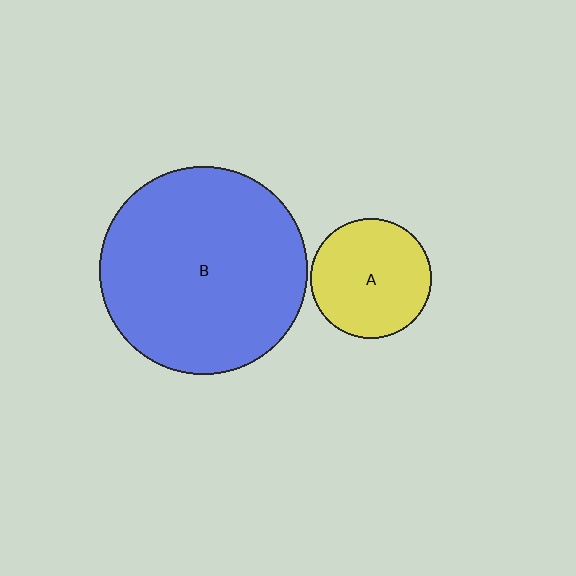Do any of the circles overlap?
No, none of the circles overlap.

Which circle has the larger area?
Circle B (blue).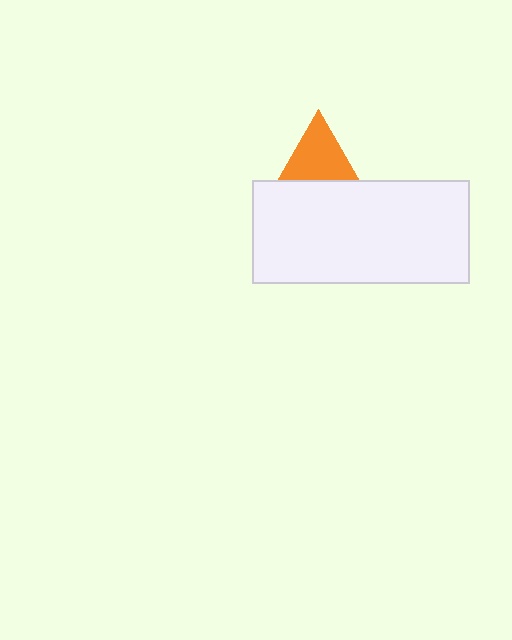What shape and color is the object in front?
The object in front is a white rectangle.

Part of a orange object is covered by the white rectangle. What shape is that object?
It is a triangle.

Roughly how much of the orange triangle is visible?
About half of it is visible (roughly 56%).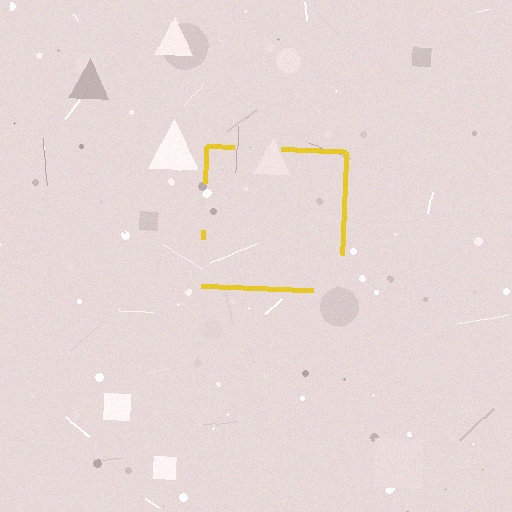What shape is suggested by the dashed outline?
The dashed outline suggests a square.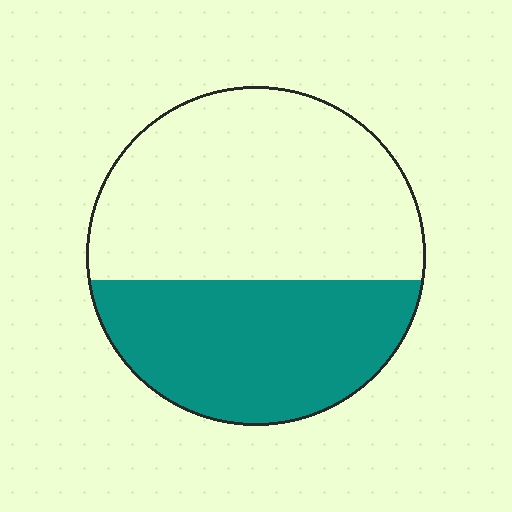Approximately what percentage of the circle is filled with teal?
Approximately 40%.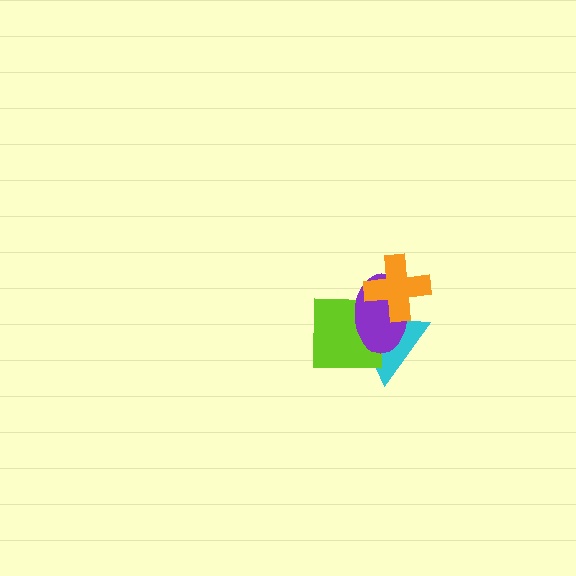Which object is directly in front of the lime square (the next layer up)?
The purple ellipse is directly in front of the lime square.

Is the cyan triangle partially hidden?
Yes, it is partially covered by another shape.